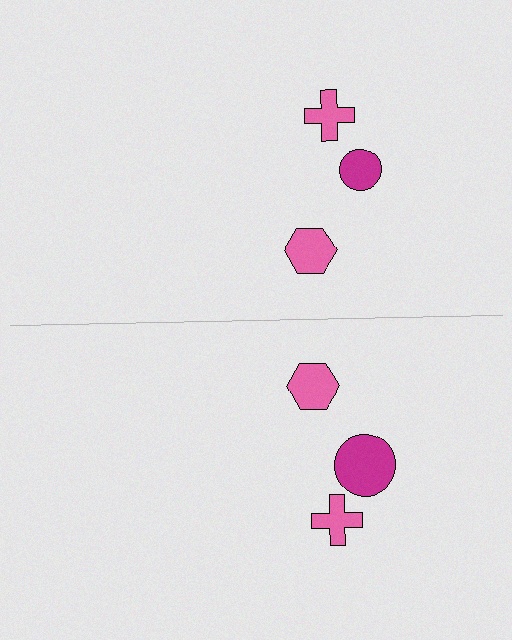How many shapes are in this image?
There are 6 shapes in this image.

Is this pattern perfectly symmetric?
No, the pattern is not perfectly symmetric. The magenta circle on the bottom side has a different size than its mirror counterpart.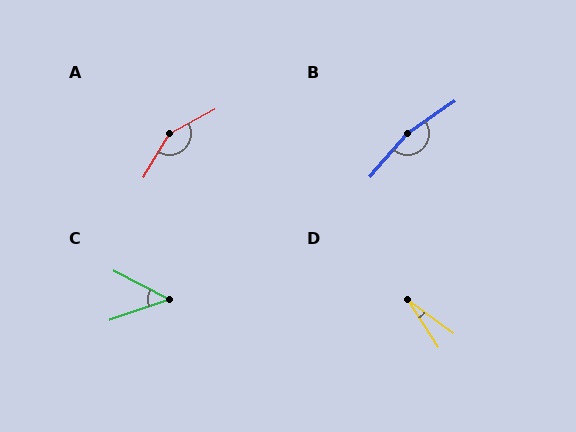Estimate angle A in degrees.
Approximately 149 degrees.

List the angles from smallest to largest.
D (21°), C (46°), A (149°), B (165°).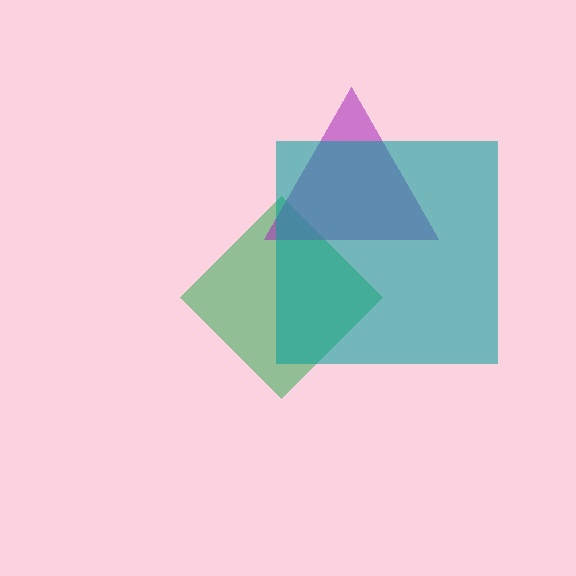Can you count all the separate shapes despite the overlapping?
Yes, there are 3 separate shapes.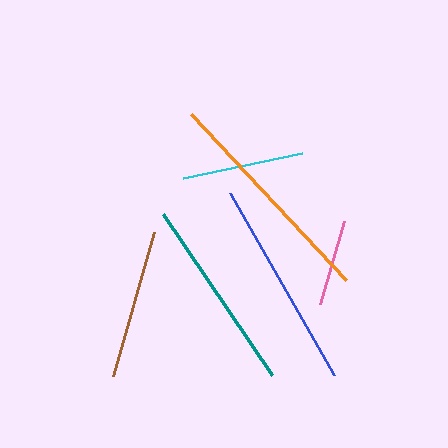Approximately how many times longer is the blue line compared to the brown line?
The blue line is approximately 1.4 times the length of the brown line.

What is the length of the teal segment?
The teal segment is approximately 195 pixels long.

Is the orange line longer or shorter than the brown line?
The orange line is longer than the brown line.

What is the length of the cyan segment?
The cyan segment is approximately 122 pixels long.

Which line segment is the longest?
The orange line is the longest at approximately 227 pixels.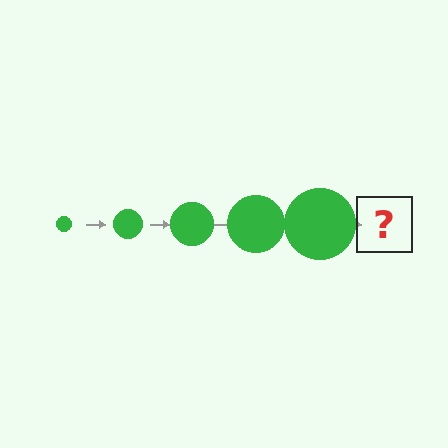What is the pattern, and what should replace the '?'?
The pattern is that the circle gets progressively larger each step. The '?' should be a green circle, larger than the previous one.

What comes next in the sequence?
The next element should be a green circle, larger than the previous one.